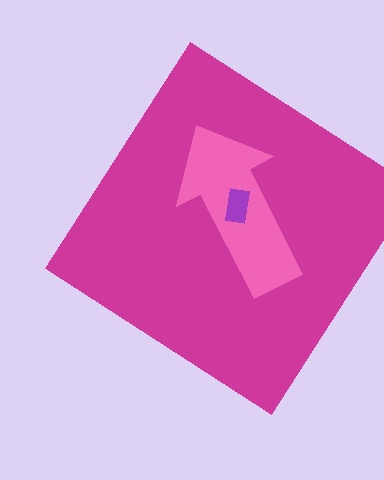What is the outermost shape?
The magenta diamond.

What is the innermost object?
The purple rectangle.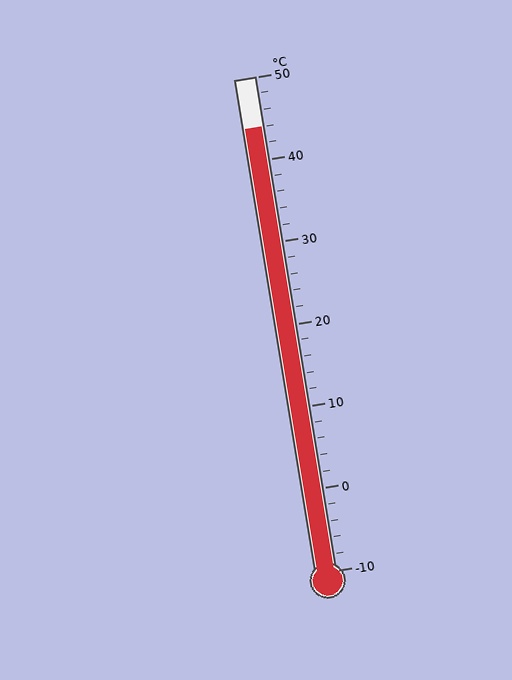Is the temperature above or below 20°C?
The temperature is above 20°C.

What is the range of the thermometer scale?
The thermometer scale ranges from -10°C to 50°C.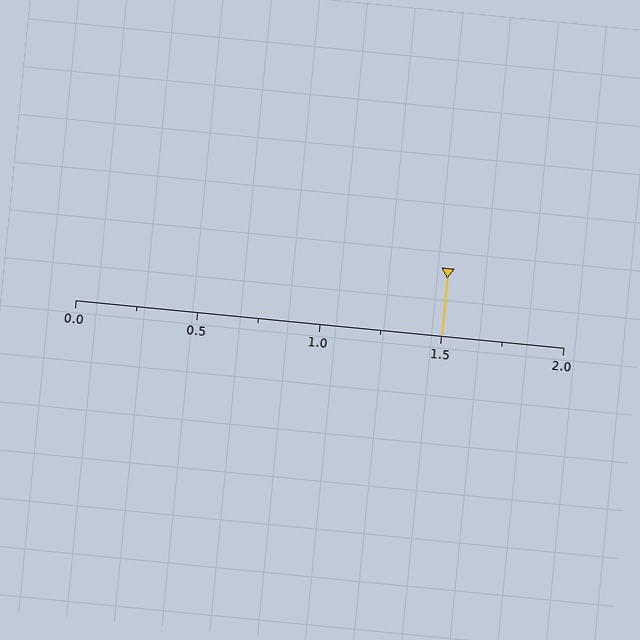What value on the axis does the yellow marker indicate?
The marker indicates approximately 1.5.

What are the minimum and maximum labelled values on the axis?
The axis runs from 0.0 to 2.0.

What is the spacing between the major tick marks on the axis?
The major ticks are spaced 0.5 apart.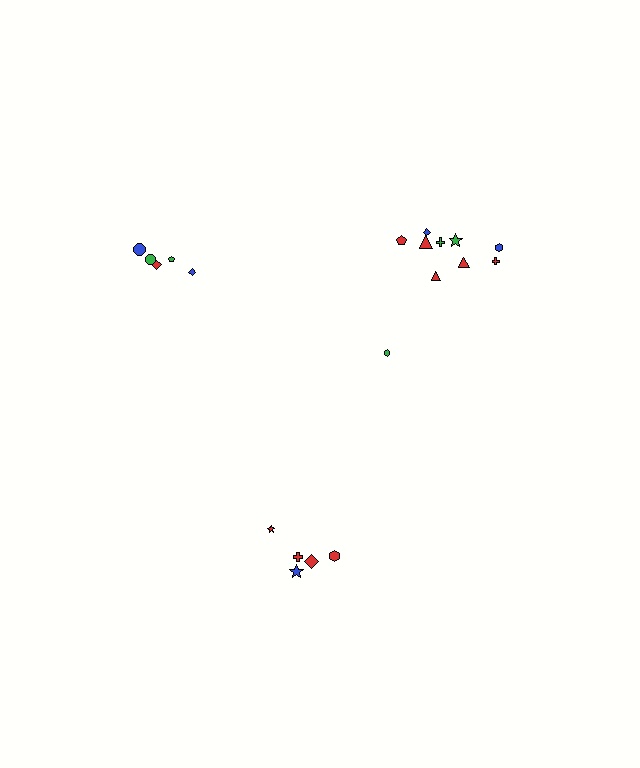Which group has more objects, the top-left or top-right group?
The top-right group.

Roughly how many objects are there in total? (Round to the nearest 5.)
Roughly 20 objects in total.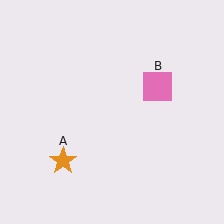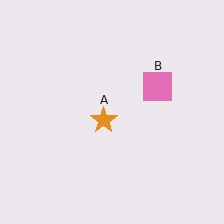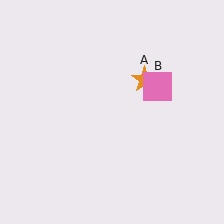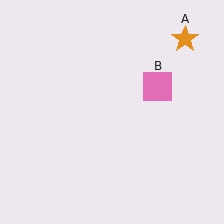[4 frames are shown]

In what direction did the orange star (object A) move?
The orange star (object A) moved up and to the right.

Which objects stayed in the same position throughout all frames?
Pink square (object B) remained stationary.